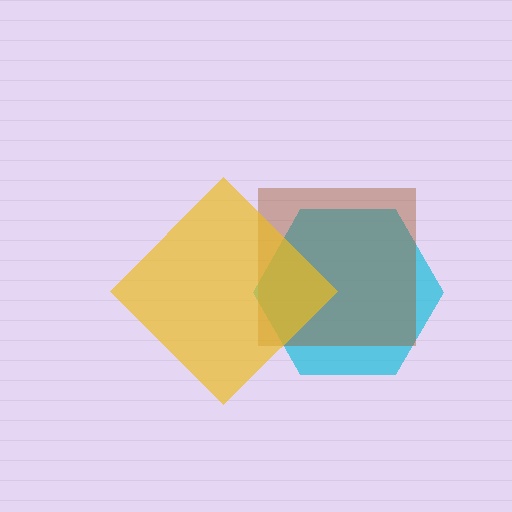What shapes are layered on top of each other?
The layered shapes are: a cyan hexagon, a brown square, a yellow diamond.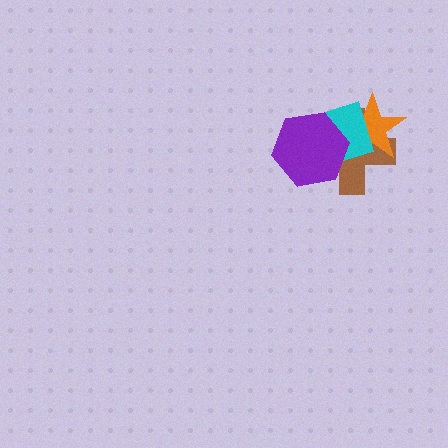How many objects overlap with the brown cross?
3 objects overlap with the brown cross.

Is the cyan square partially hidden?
Yes, it is partially covered by another shape.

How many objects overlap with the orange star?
3 objects overlap with the orange star.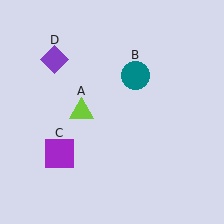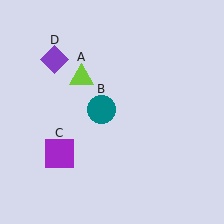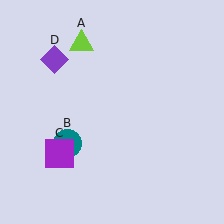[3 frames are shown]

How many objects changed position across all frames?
2 objects changed position: lime triangle (object A), teal circle (object B).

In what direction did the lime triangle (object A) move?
The lime triangle (object A) moved up.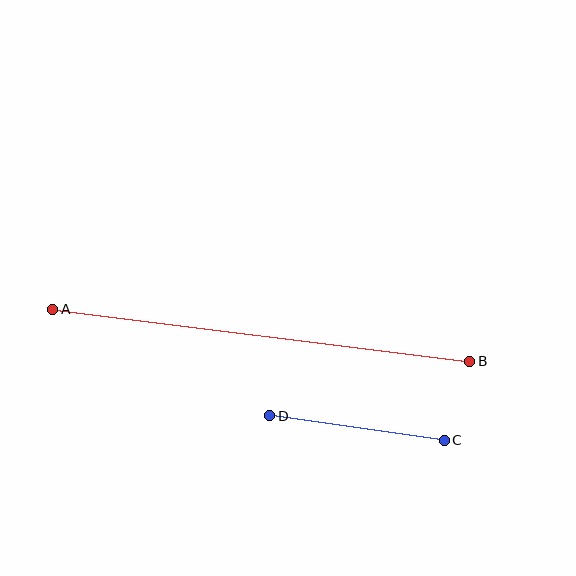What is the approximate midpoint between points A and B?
The midpoint is at approximately (261, 335) pixels.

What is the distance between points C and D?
The distance is approximately 176 pixels.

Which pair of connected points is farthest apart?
Points A and B are farthest apart.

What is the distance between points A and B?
The distance is approximately 421 pixels.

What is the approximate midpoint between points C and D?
The midpoint is at approximately (357, 428) pixels.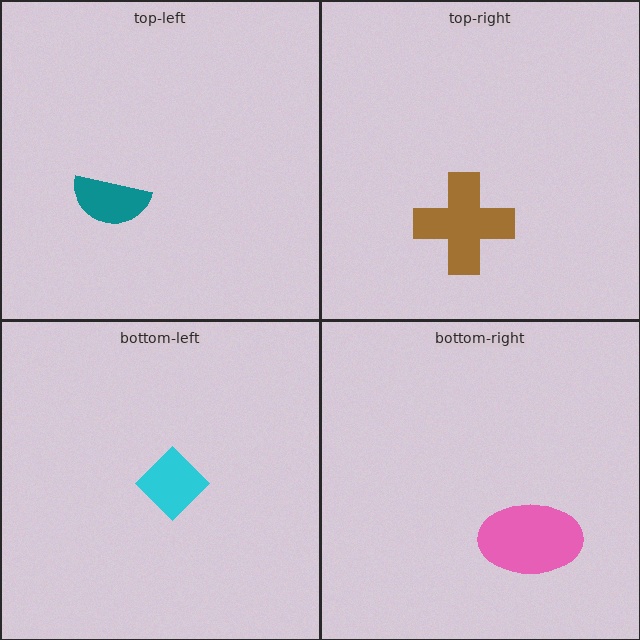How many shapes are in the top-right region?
1.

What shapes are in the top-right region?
The brown cross.